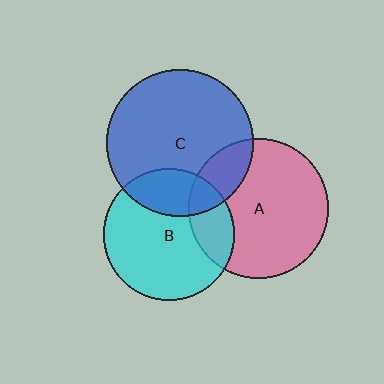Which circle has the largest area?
Circle C (blue).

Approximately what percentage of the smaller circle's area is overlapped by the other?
Approximately 20%.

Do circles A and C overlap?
Yes.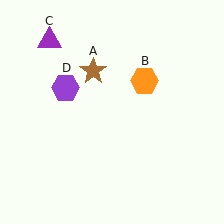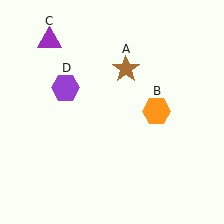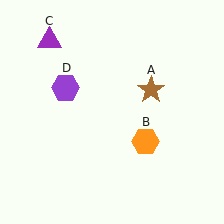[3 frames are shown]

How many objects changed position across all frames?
2 objects changed position: brown star (object A), orange hexagon (object B).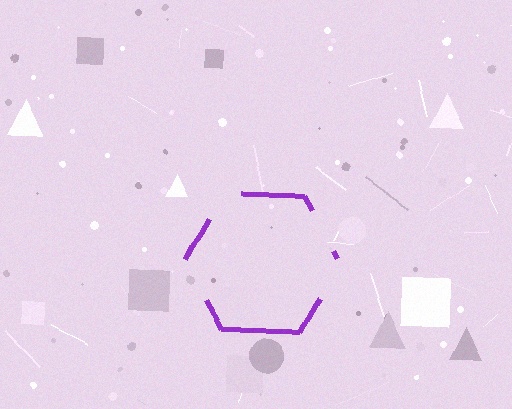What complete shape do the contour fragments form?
The contour fragments form a hexagon.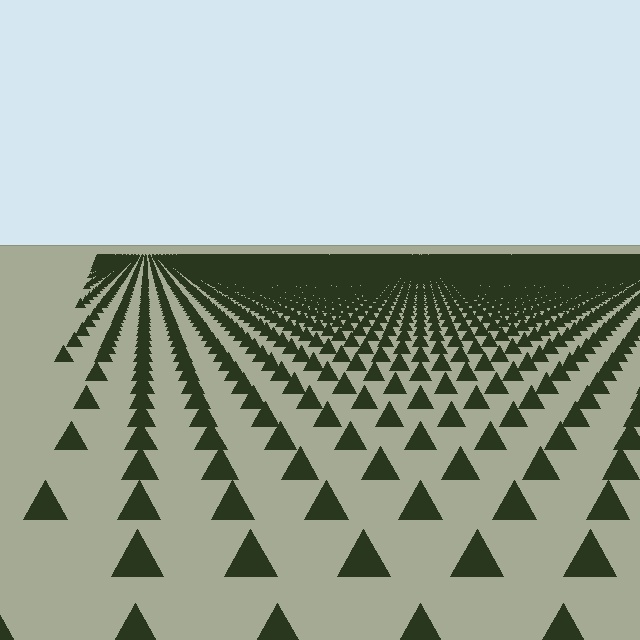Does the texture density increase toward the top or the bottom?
Density increases toward the top.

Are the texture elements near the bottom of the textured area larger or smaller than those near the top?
Larger. Near the bottom, elements are closer to the viewer and appear at a bigger on-screen size.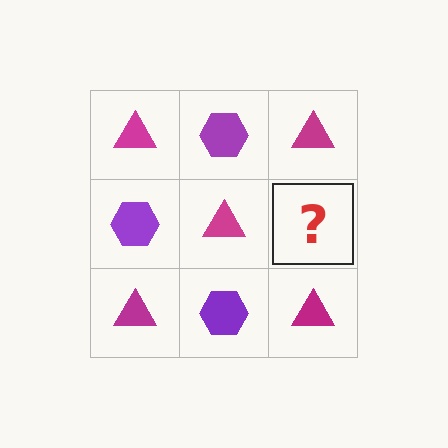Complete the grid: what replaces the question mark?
The question mark should be replaced with a purple hexagon.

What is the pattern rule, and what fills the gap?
The rule is that it alternates magenta triangle and purple hexagon in a checkerboard pattern. The gap should be filled with a purple hexagon.